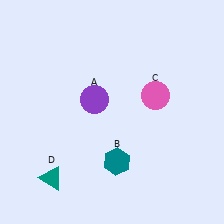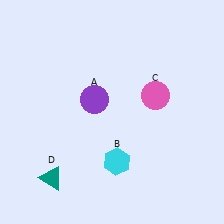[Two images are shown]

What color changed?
The hexagon (B) changed from teal in Image 1 to cyan in Image 2.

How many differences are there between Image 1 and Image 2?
There is 1 difference between the two images.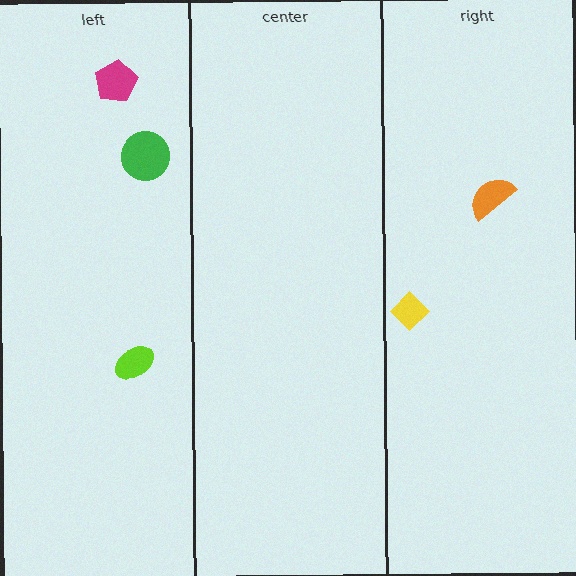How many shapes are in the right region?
2.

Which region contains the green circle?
The left region.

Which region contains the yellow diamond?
The right region.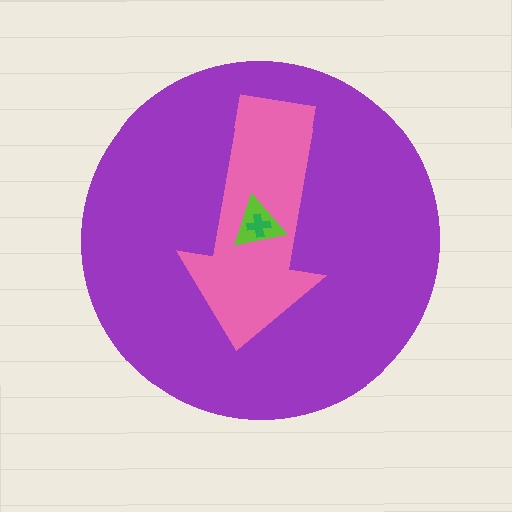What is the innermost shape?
The green cross.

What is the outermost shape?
The purple circle.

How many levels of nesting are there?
4.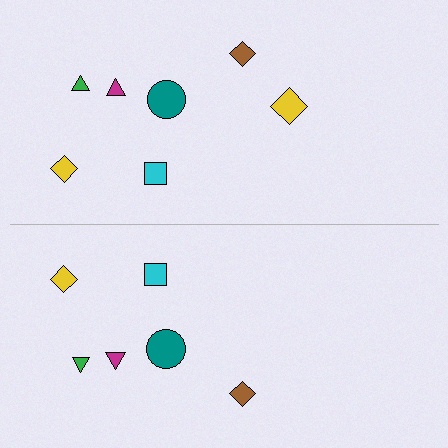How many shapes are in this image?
There are 13 shapes in this image.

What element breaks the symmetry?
A yellow diamond is missing from the bottom side.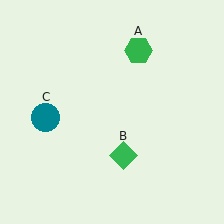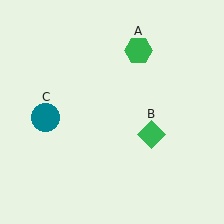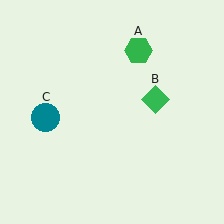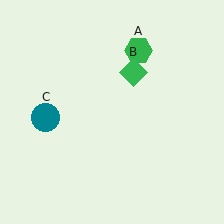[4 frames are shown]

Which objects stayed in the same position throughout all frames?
Green hexagon (object A) and teal circle (object C) remained stationary.